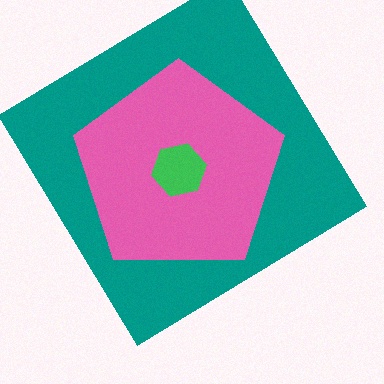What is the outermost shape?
The teal diamond.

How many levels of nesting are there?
3.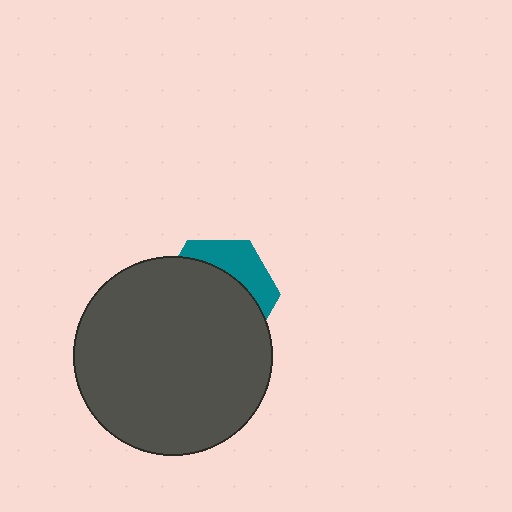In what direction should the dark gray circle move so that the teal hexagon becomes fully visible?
The dark gray circle should move down. That is the shortest direction to clear the overlap and leave the teal hexagon fully visible.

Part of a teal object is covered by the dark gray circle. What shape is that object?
It is a hexagon.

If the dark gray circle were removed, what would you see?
You would see the complete teal hexagon.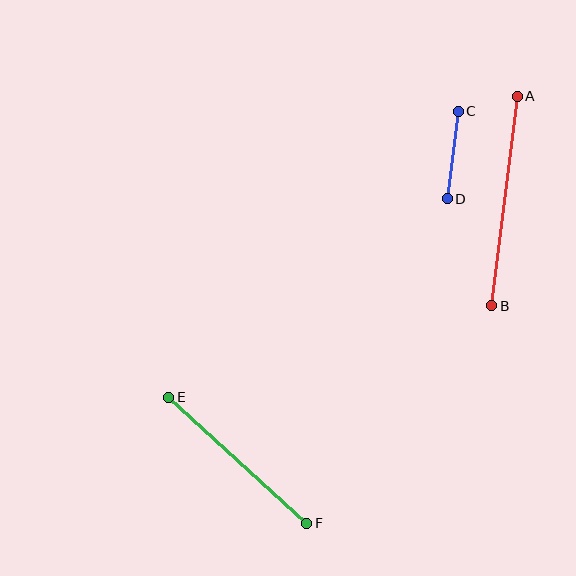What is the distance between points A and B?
The distance is approximately 211 pixels.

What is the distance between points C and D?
The distance is approximately 88 pixels.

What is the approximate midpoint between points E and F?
The midpoint is at approximately (238, 460) pixels.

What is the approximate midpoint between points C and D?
The midpoint is at approximately (453, 155) pixels.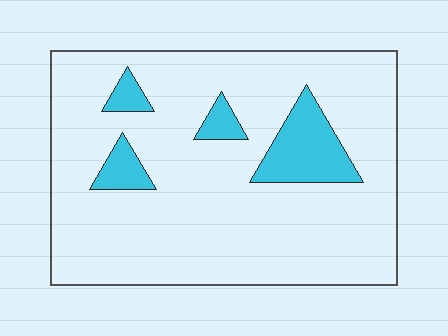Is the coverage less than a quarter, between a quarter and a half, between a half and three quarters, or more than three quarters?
Less than a quarter.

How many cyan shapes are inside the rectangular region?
4.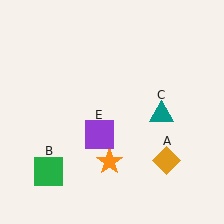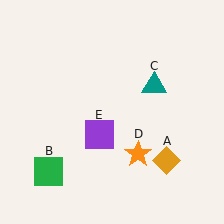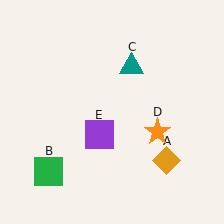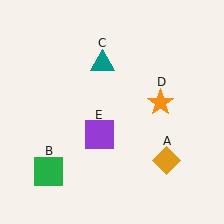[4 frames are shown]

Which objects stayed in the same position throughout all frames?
Orange diamond (object A) and green square (object B) and purple square (object E) remained stationary.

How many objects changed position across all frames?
2 objects changed position: teal triangle (object C), orange star (object D).